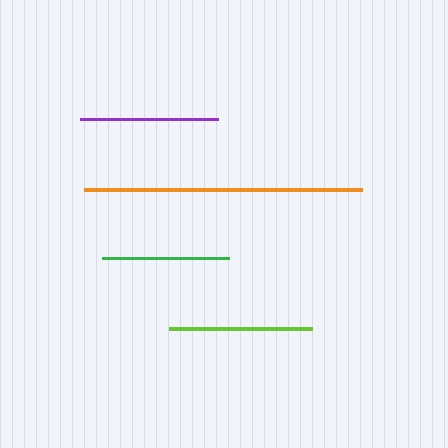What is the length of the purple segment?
The purple segment is approximately 139 pixels long.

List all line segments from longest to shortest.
From longest to shortest: orange, lime, purple, green.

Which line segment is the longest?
The orange line is the longest at approximately 279 pixels.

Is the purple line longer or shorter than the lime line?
The lime line is longer than the purple line.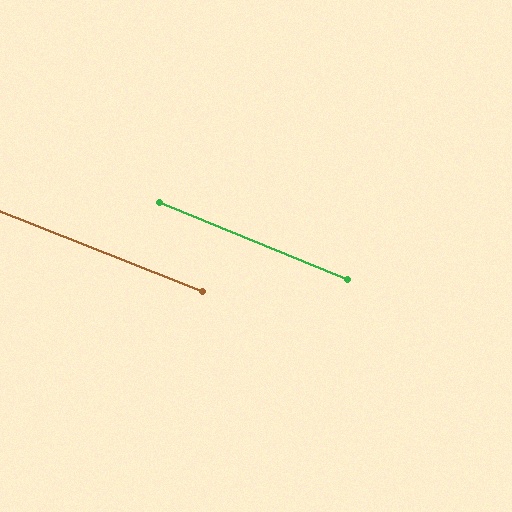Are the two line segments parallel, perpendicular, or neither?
Parallel — their directions differ by only 0.9°.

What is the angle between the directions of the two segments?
Approximately 1 degree.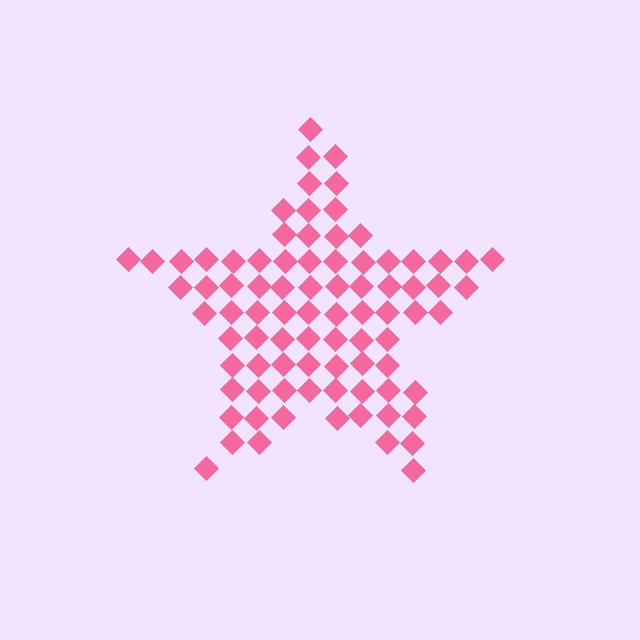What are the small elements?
The small elements are diamonds.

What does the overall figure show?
The overall figure shows a star.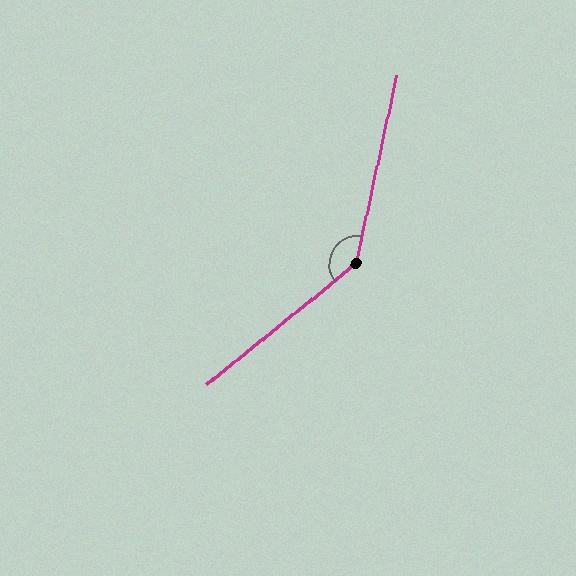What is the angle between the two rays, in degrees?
Approximately 141 degrees.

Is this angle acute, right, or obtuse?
It is obtuse.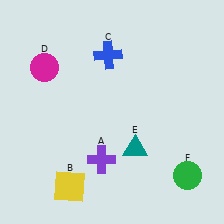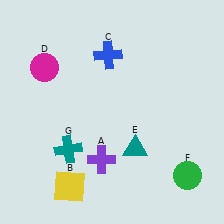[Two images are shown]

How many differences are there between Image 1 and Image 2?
There is 1 difference between the two images.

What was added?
A teal cross (G) was added in Image 2.